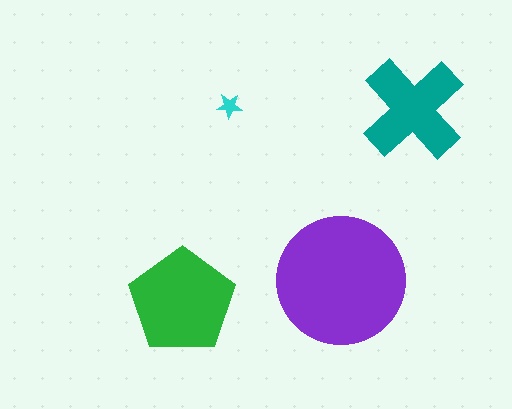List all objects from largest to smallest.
The purple circle, the green pentagon, the teal cross, the cyan star.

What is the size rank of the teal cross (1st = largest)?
3rd.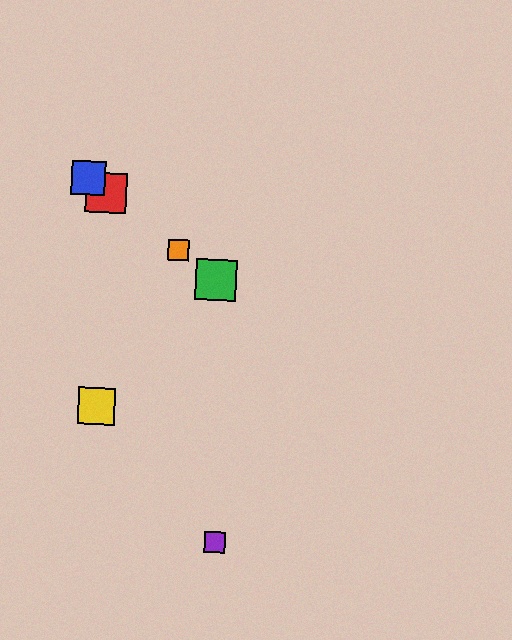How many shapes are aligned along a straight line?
4 shapes (the red square, the blue square, the green square, the orange square) are aligned along a straight line.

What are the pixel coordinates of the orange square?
The orange square is at (178, 250).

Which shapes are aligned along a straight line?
The red square, the blue square, the green square, the orange square are aligned along a straight line.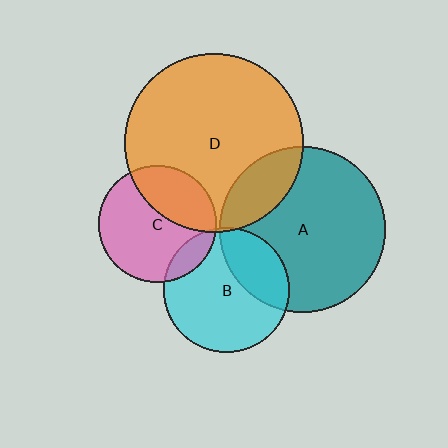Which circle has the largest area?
Circle D (orange).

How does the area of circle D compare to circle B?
Approximately 2.0 times.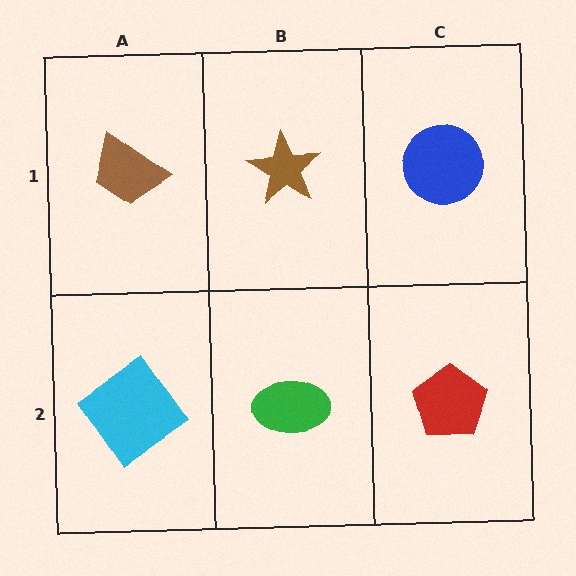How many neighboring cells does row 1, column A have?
2.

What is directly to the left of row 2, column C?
A green ellipse.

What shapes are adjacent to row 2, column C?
A blue circle (row 1, column C), a green ellipse (row 2, column B).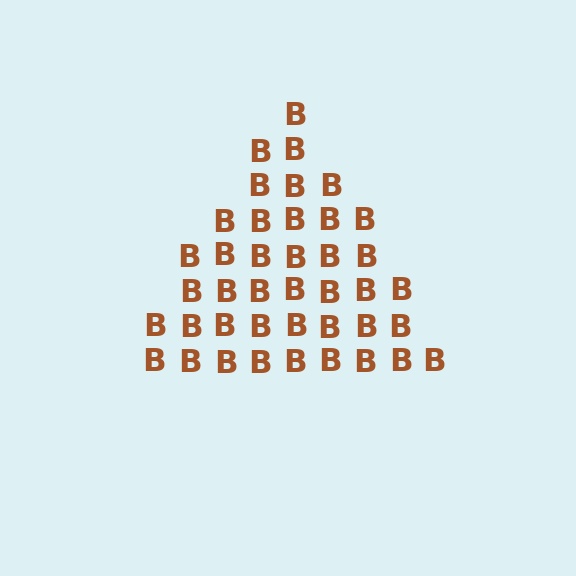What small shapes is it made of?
It is made of small letter B's.